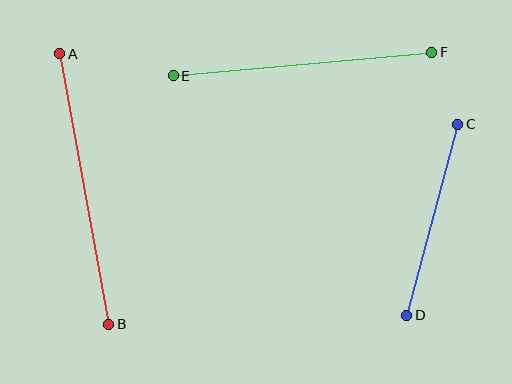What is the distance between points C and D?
The distance is approximately 198 pixels.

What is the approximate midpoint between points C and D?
The midpoint is at approximately (432, 220) pixels.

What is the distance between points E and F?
The distance is approximately 260 pixels.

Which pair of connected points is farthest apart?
Points A and B are farthest apart.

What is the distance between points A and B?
The distance is approximately 275 pixels.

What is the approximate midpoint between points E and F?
The midpoint is at approximately (302, 64) pixels.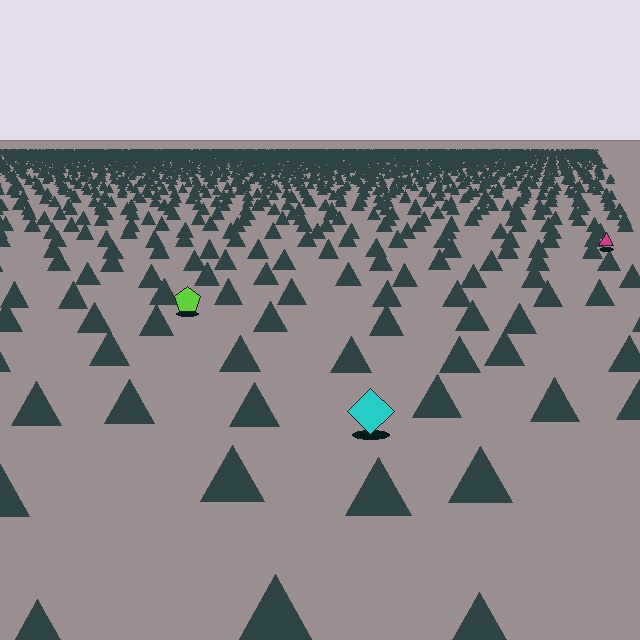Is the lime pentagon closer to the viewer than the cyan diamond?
No. The cyan diamond is closer — you can tell from the texture gradient: the ground texture is coarser near it.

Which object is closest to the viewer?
The cyan diamond is closest. The texture marks near it are larger and more spread out.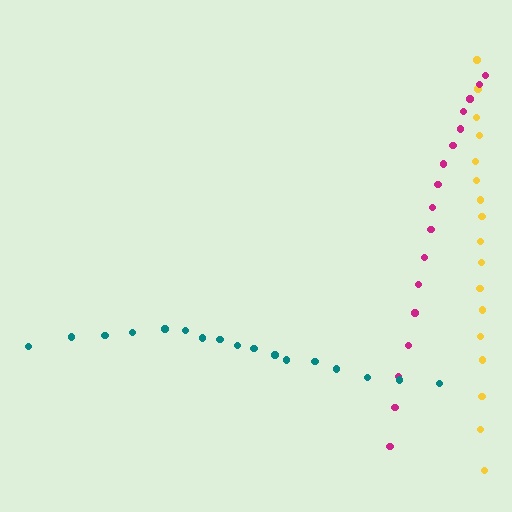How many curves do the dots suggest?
There are 3 distinct paths.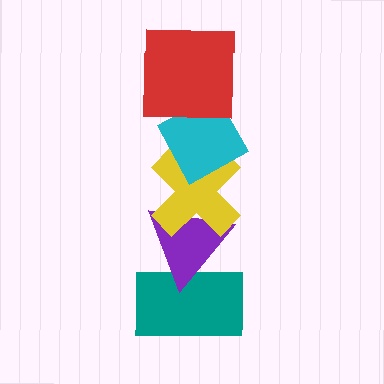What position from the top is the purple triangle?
The purple triangle is 4th from the top.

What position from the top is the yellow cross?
The yellow cross is 3rd from the top.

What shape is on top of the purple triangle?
The yellow cross is on top of the purple triangle.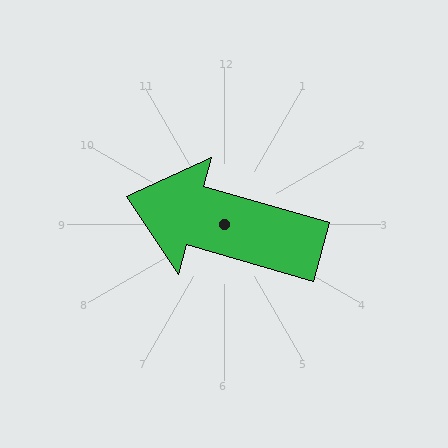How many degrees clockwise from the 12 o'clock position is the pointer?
Approximately 286 degrees.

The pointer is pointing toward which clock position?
Roughly 10 o'clock.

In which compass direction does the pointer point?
West.